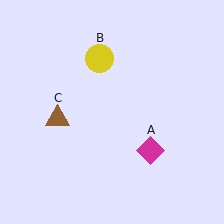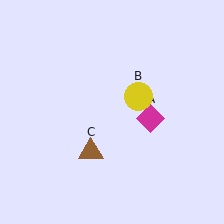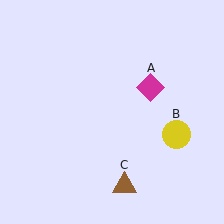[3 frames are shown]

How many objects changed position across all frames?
3 objects changed position: magenta diamond (object A), yellow circle (object B), brown triangle (object C).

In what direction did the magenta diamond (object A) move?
The magenta diamond (object A) moved up.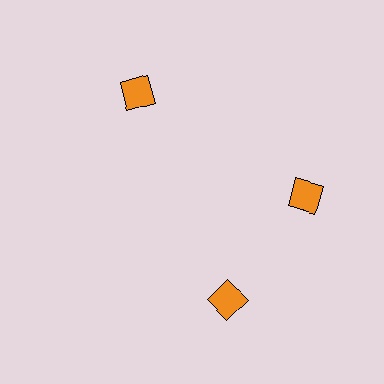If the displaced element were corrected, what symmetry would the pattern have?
It would have 3-fold rotational symmetry — the pattern would map onto itself every 120 degrees.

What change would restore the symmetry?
The symmetry would be restored by rotating it back into even spacing with its neighbors so that all 3 diamonds sit at equal angles and equal distance from the center.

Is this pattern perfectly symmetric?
No. The 3 orange diamonds are arranged in a ring, but one element near the 7 o'clock position is rotated out of alignment along the ring, breaking the 3-fold rotational symmetry.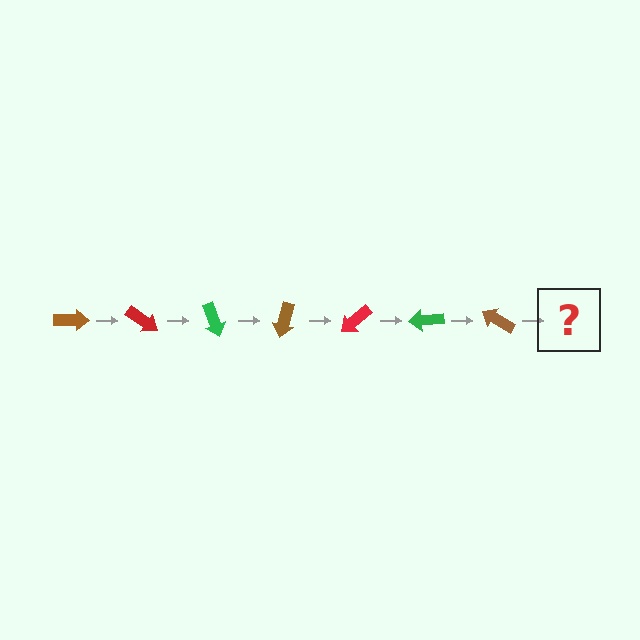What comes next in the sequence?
The next element should be a red arrow, rotated 245 degrees from the start.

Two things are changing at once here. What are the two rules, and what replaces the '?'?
The two rules are that it rotates 35 degrees each step and the color cycles through brown, red, and green. The '?' should be a red arrow, rotated 245 degrees from the start.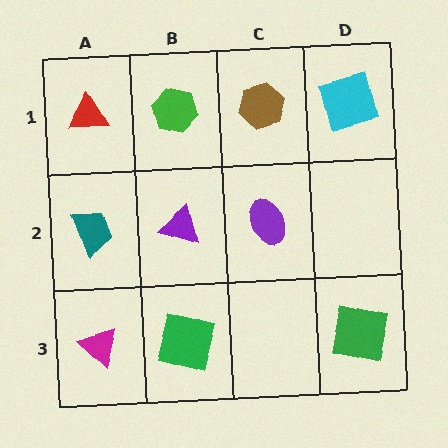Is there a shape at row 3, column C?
No, that cell is empty.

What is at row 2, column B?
A purple triangle.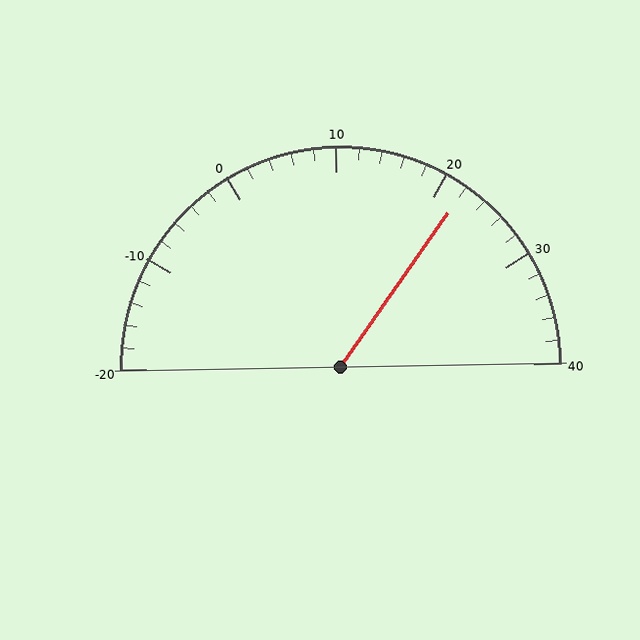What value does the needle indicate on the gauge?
The needle indicates approximately 22.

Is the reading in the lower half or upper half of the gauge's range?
The reading is in the upper half of the range (-20 to 40).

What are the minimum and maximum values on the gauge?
The gauge ranges from -20 to 40.